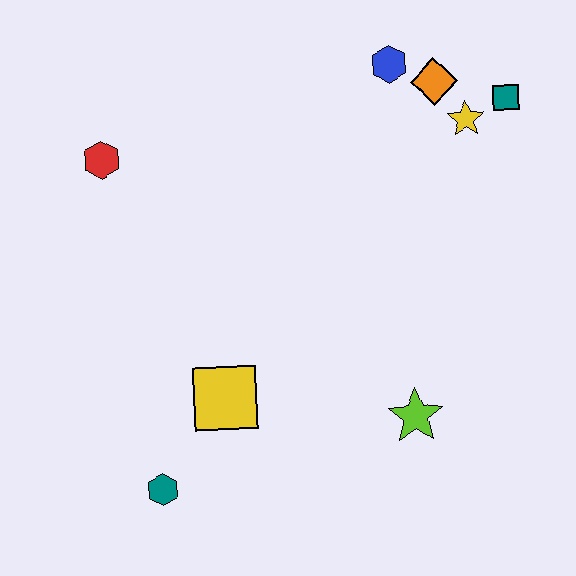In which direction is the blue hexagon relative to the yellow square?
The blue hexagon is above the yellow square.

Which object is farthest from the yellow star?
The teal hexagon is farthest from the yellow star.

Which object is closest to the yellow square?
The teal hexagon is closest to the yellow square.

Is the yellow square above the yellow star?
No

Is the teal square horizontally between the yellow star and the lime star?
No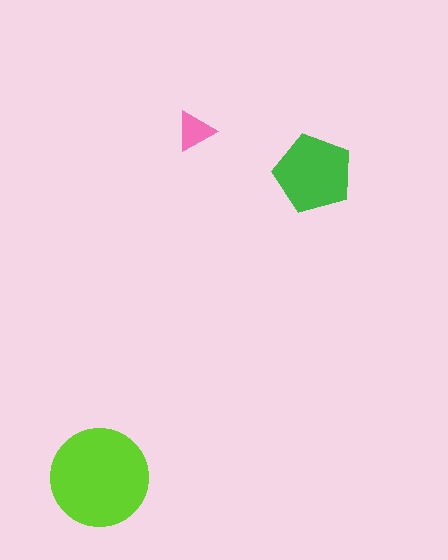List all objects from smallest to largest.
The pink triangle, the green pentagon, the lime circle.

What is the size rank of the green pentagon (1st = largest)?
2nd.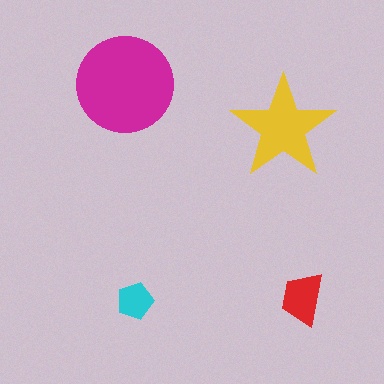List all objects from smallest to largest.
The cyan pentagon, the red trapezoid, the yellow star, the magenta circle.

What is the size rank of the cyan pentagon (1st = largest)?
4th.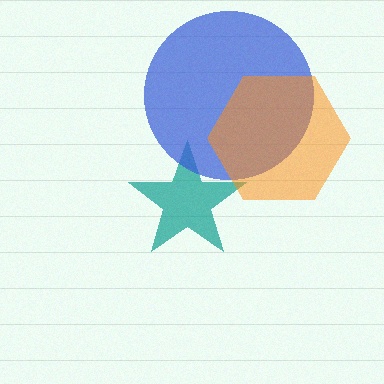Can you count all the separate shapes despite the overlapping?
Yes, there are 3 separate shapes.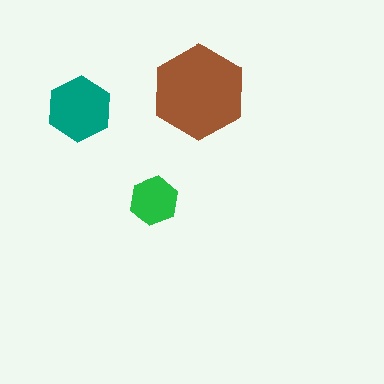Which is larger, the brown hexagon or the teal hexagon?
The brown one.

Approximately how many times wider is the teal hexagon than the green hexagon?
About 1.5 times wider.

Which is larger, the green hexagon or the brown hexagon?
The brown one.